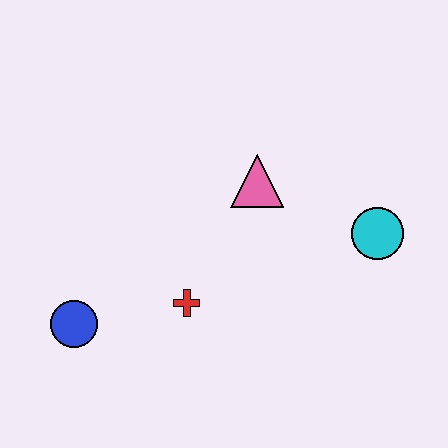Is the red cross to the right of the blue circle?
Yes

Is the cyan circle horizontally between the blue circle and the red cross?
No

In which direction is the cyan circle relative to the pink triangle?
The cyan circle is to the right of the pink triangle.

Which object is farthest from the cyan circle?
The blue circle is farthest from the cyan circle.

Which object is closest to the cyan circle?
The pink triangle is closest to the cyan circle.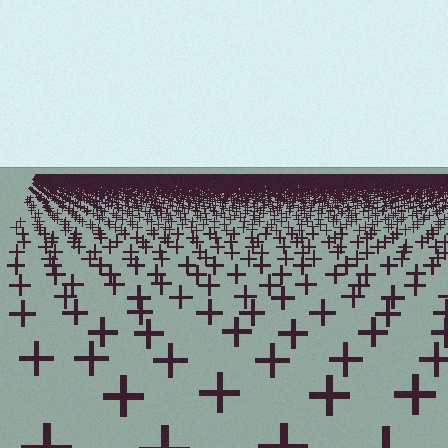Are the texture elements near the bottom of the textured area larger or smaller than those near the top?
Larger. Near the bottom, elements are closer to the viewer and appear at a bigger on-screen size.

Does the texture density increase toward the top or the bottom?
Density increases toward the top.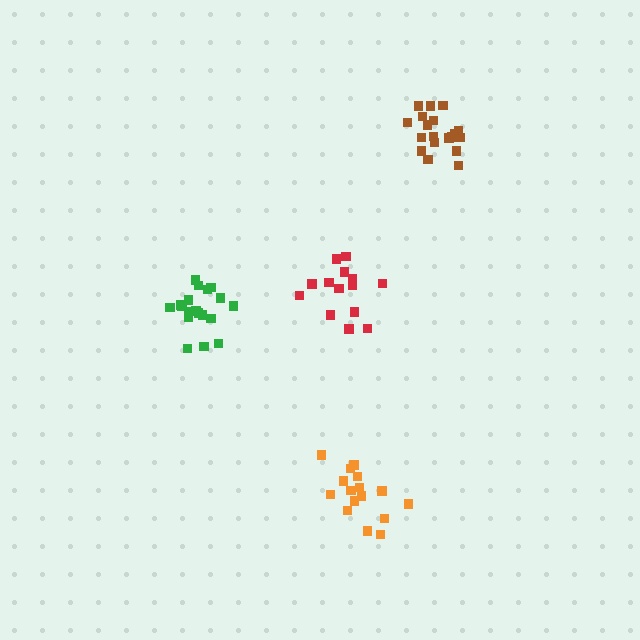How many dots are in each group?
Group 1: 19 dots, Group 2: 14 dots, Group 3: 16 dots, Group 4: 19 dots (68 total).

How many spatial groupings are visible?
There are 4 spatial groupings.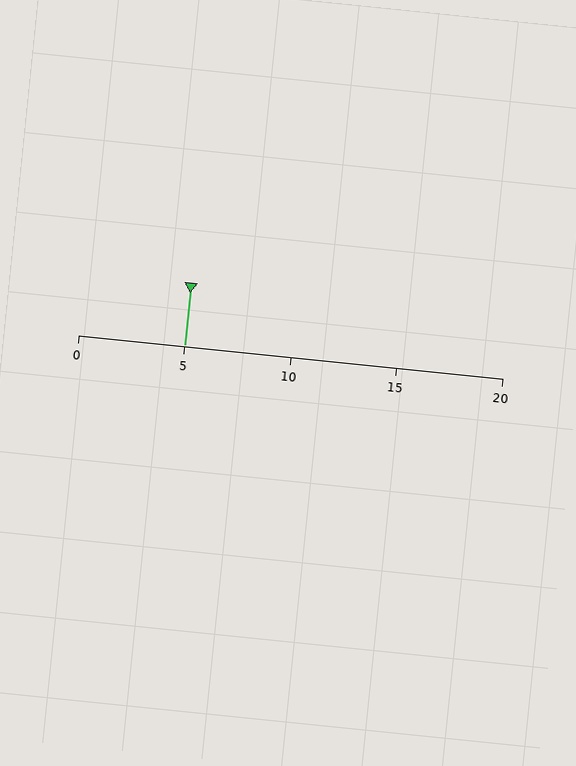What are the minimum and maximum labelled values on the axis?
The axis runs from 0 to 20.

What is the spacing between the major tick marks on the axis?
The major ticks are spaced 5 apart.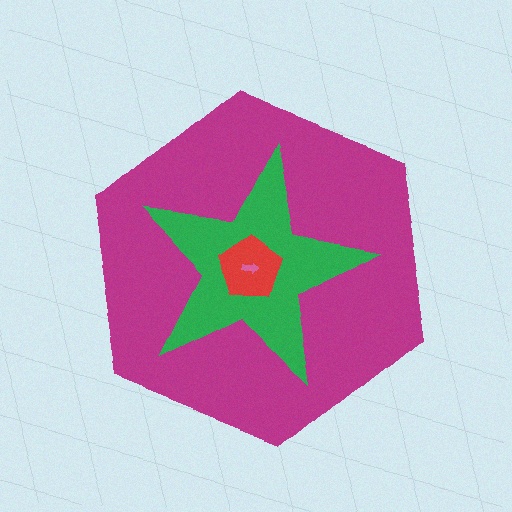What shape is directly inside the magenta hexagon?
The green star.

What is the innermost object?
The pink arrow.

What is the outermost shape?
The magenta hexagon.